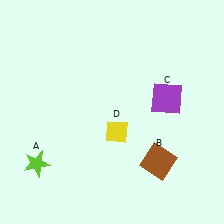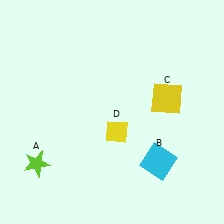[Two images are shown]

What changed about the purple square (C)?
In Image 1, C is purple. In Image 2, it changed to yellow.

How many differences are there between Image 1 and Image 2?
There are 2 differences between the two images.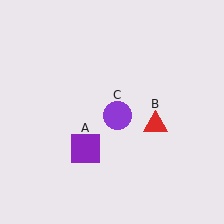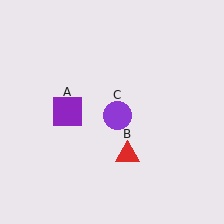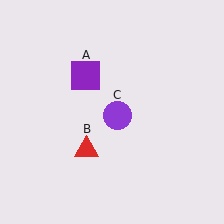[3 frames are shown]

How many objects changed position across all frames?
2 objects changed position: purple square (object A), red triangle (object B).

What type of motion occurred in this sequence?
The purple square (object A), red triangle (object B) rotated clockwise around the center of the scene.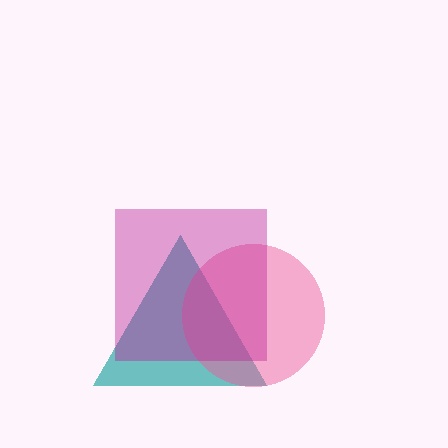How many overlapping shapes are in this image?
There are 3 overlapping shapes in the image.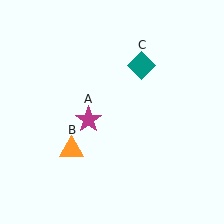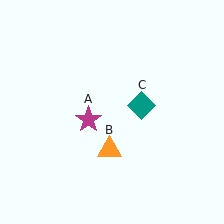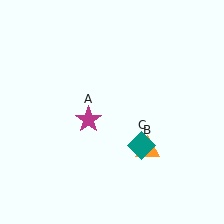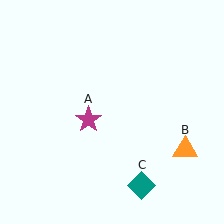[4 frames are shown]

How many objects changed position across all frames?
2 objects changed position: orange triangle (object B), teal diamond (object C).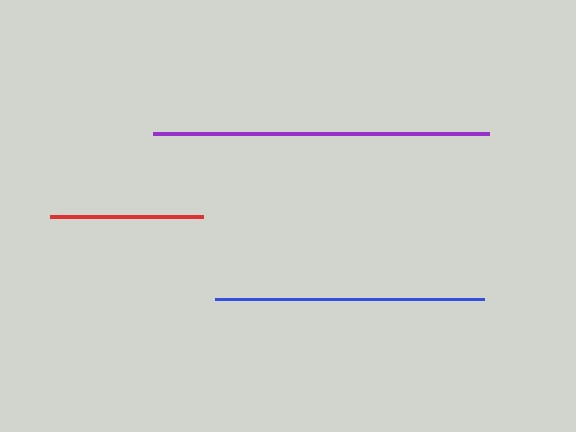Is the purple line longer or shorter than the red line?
The purple line is longer than the red line.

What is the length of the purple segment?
The purple segment is approximately 337 pixels long.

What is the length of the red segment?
The red segment is approximately 152 pixels long.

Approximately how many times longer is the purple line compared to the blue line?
The purple line is approximately 1.3 times the length of the blue line.